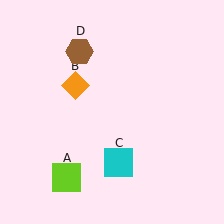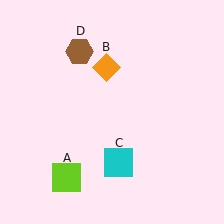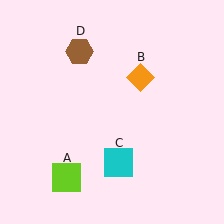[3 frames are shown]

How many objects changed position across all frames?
1 object changed position: orange diamond (object B).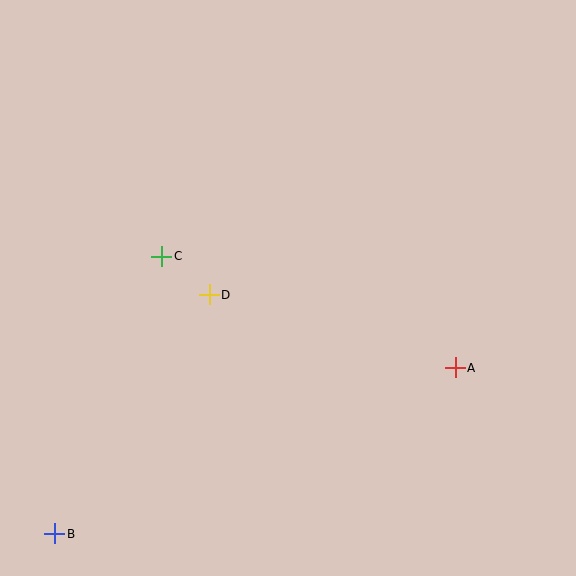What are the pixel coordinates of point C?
Point C is at (162, 256).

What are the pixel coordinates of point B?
Point B is at (55, 534).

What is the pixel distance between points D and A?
The distance between D and A is 257 pixels.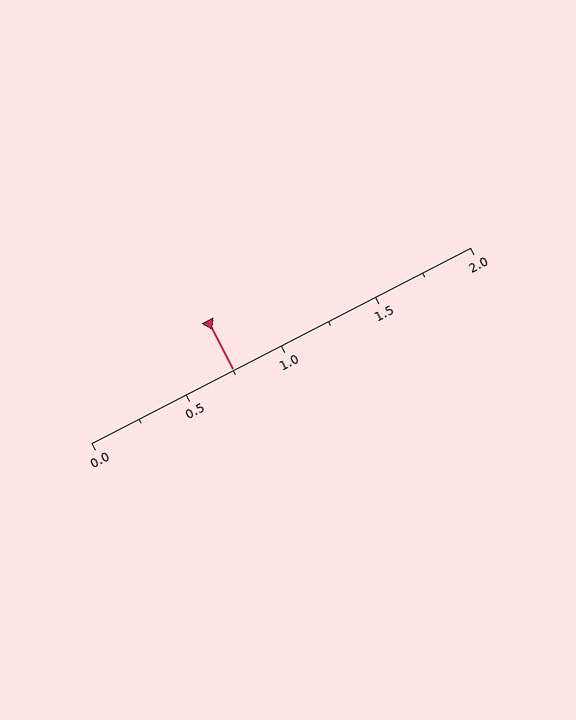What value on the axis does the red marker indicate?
The marker indicates approximately 0.75.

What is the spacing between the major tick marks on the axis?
The major ticks are spaced 0.5 apart.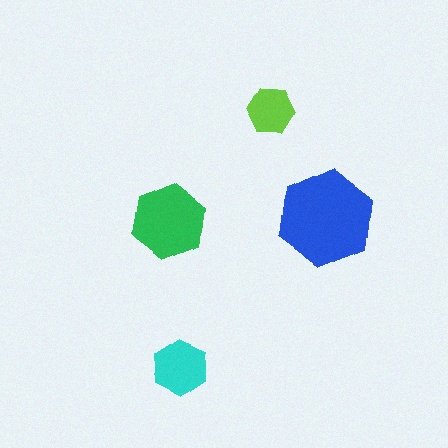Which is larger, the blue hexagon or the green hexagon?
The blue one.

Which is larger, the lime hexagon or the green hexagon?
The green one.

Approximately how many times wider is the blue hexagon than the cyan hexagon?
About 2 times wider.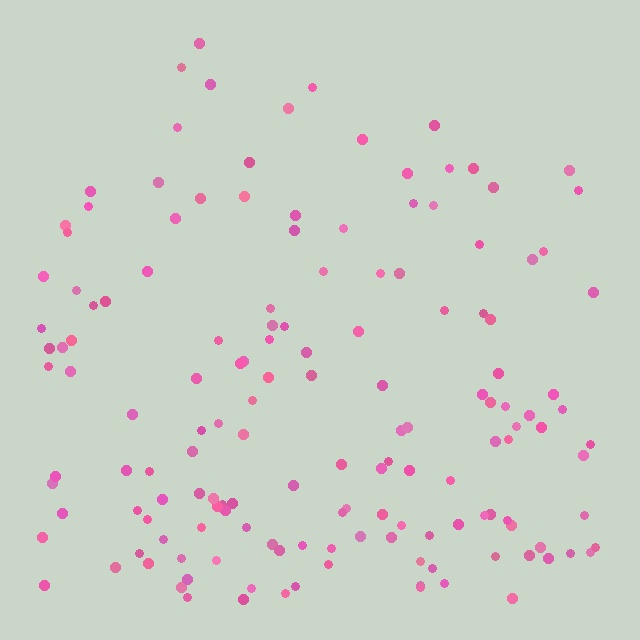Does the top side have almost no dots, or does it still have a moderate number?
Still a moderate number, just noticeably fewer than the bottom.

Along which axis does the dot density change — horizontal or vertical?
Vertical.